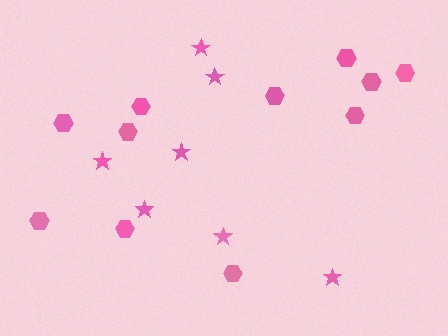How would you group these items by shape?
There are 2 groups: one group of stars (7) and one group of hexagons (11).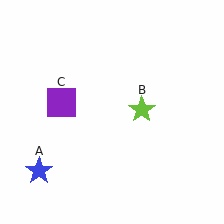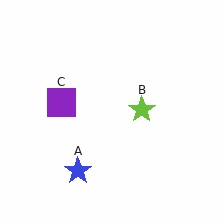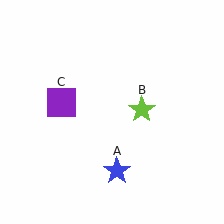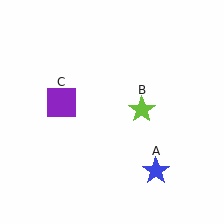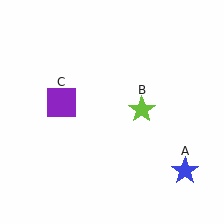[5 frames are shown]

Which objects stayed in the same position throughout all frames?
Lime star (object B) and purple square (object C) remained stationary.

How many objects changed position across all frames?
1 object changed position: blue star (object A).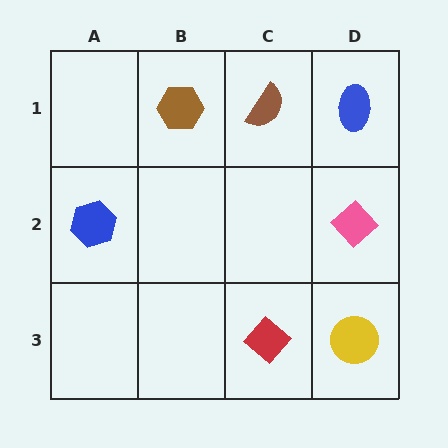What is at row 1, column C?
A brown semicircle.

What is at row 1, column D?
A blue ellipse.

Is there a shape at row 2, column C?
No, that cell is empty.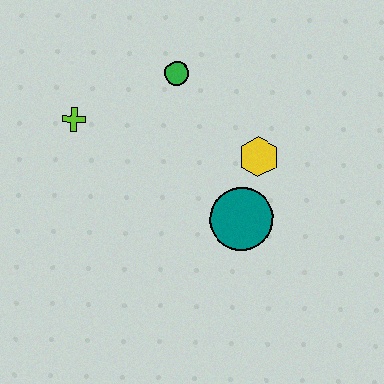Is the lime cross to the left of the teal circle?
Yes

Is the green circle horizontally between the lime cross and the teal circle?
Yes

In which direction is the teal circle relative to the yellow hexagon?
The teal circle is below the yellow hexagon.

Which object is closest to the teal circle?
The yellow hexagon is closest to the teal circle.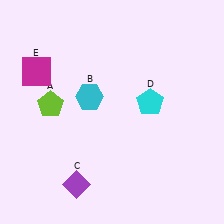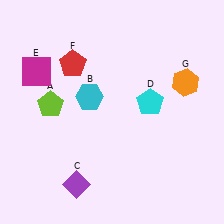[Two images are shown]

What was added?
A red pentagon (F), an orange hexagon (G) were added in Image 2.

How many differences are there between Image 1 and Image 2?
There are 2 differences between the two images.